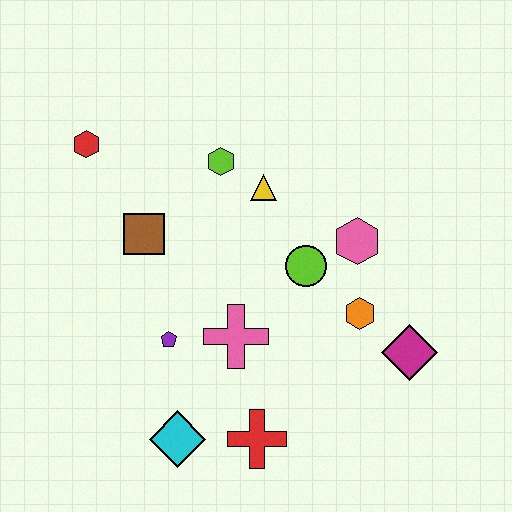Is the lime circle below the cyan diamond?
No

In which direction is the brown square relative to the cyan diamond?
The brown square is above the cyan diamond.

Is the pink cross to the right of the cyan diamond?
Yes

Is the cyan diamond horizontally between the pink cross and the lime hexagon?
No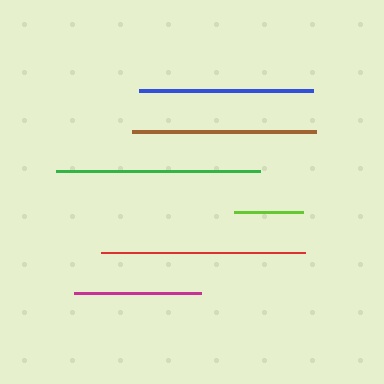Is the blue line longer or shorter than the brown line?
The brown line is longer than the blue line.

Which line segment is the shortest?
The lime line is the shortest at approximately 69 pixels.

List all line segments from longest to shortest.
From longest to shortest: green, red, brown, blue, magenta, lime.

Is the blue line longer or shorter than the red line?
The red line is longer than the blue line.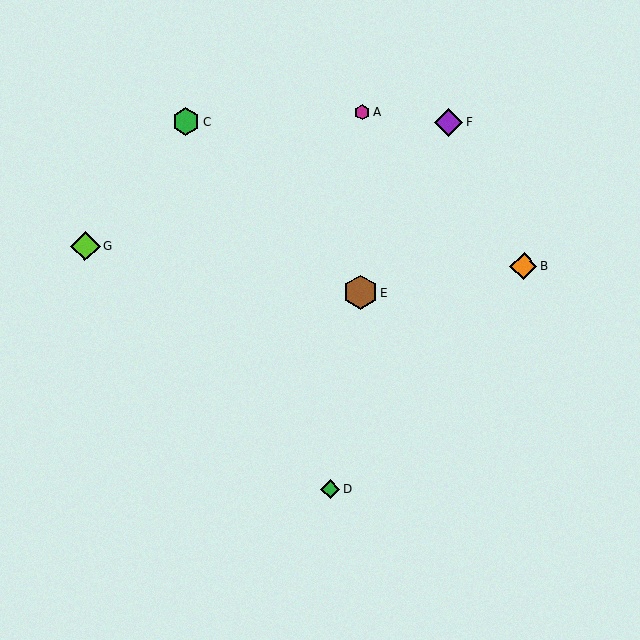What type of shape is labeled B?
Shape B is an orange diamond.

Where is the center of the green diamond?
The center of the green diamond is at (330, 489).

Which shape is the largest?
The brown hexagon (labeled E) is the largest.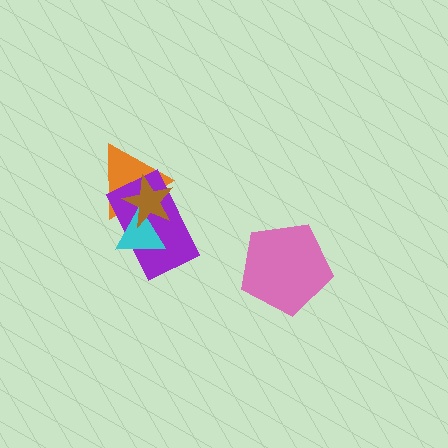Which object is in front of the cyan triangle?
The brown star is in front of the cyan triangle.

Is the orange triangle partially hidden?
Yes, it is partially covered by another shape.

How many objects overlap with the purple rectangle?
3 objects overlap with the purple rectangle.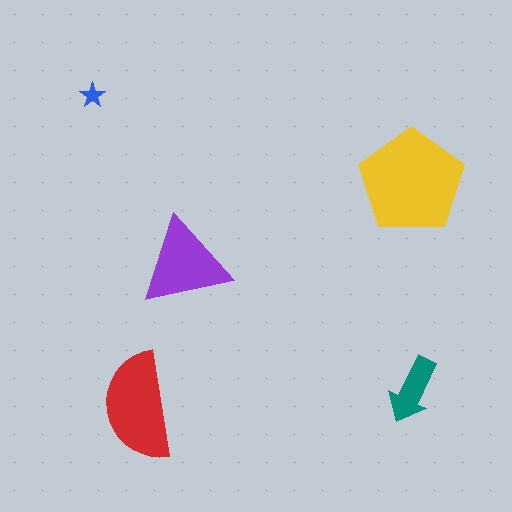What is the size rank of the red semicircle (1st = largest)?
2nd.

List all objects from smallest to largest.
The blue star, the teal arrow, the purple triangle, the red semicircle, the yellow pentagon.